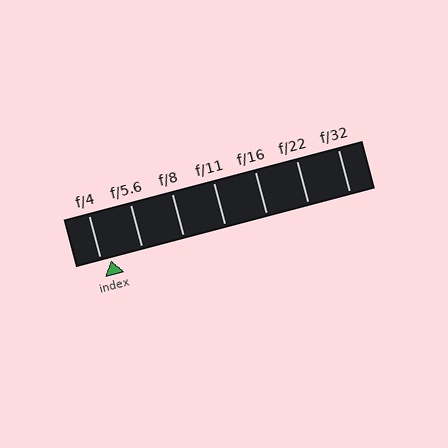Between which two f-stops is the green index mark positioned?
The index mark is between f/4 and f/5.6.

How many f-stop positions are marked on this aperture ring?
There are 7 f-stop positions marked.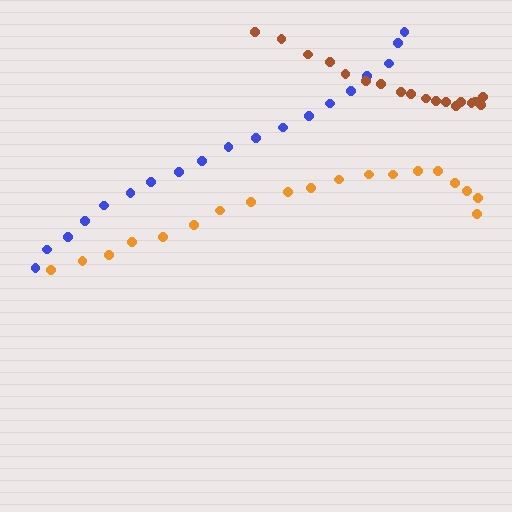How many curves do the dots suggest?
There are 3 distinct paths.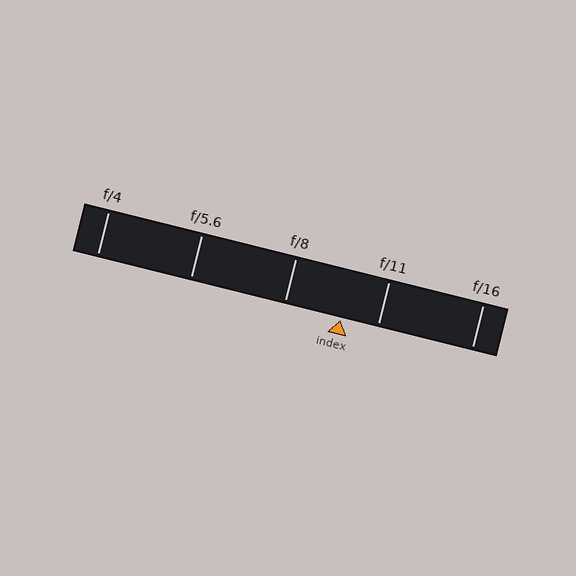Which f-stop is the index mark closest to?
The index mark is closest to f/11.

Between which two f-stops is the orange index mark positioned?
The index mark is between f/8 and f/11.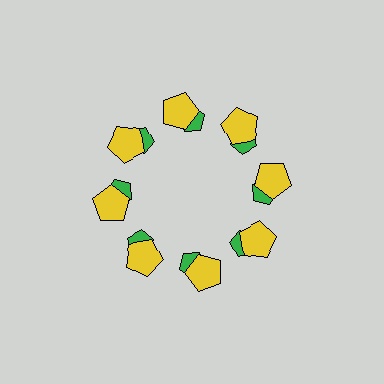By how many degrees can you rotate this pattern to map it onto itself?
The pattern maps onto itself every 45 degrees of rotation.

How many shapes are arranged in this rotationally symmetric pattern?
There are 16 shapes, arranged in 8 groups of 2.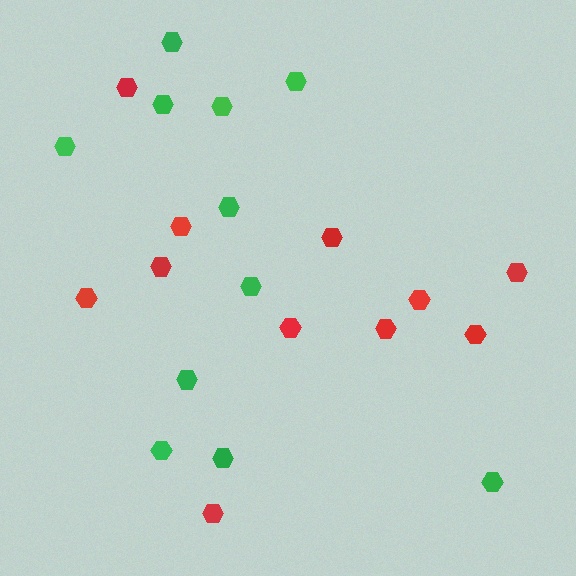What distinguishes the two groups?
There are 2 groups: one group of red hexagons (11) and one group of green hexagons (11).